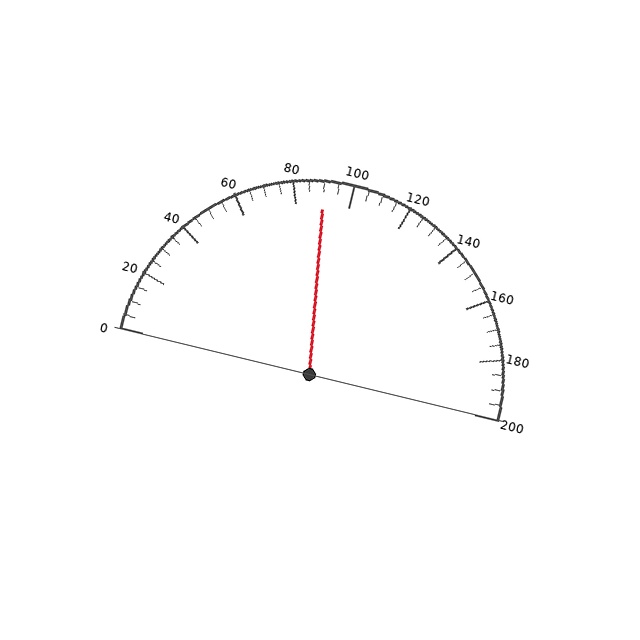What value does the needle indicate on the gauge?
The needle indicates approximately 90.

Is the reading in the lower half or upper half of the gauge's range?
The reading is in the lower half of the range (0 to 200).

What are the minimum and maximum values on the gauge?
The gauge ranges from 0 to 200.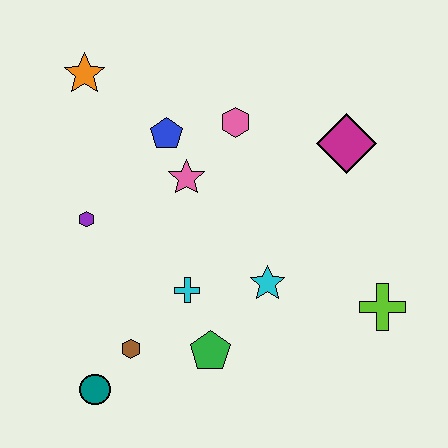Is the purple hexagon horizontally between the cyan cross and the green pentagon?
No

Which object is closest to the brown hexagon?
The teal circle is closest to the brown hexagon.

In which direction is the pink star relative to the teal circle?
The pink star is above the teal circle.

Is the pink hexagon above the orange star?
No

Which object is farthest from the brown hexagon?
The magenta diamond is farthest from the brown hexagon.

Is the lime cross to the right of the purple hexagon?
Yes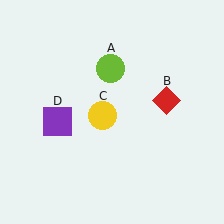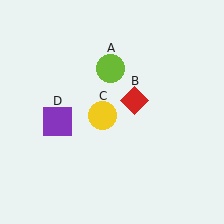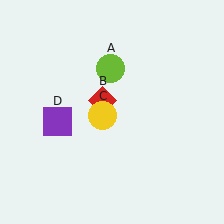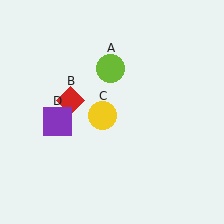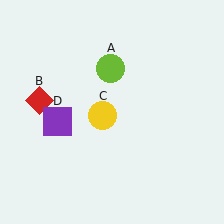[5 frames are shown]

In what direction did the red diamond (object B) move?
The red diamond (object B) moved left.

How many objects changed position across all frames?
1 object changed position: red diamond (object B).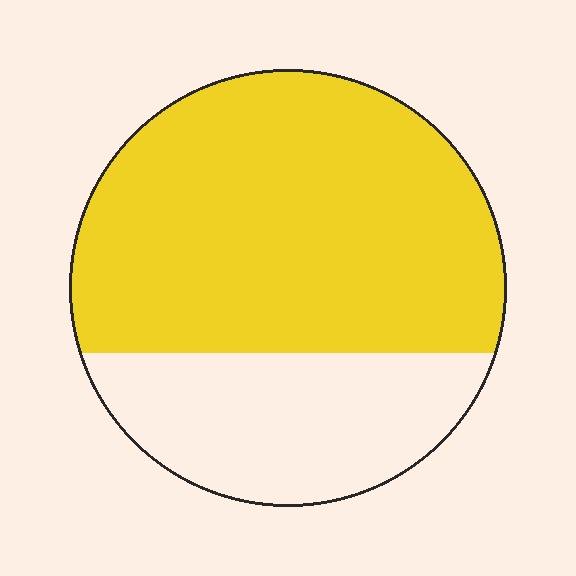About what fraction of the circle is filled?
About two thirds (2/3).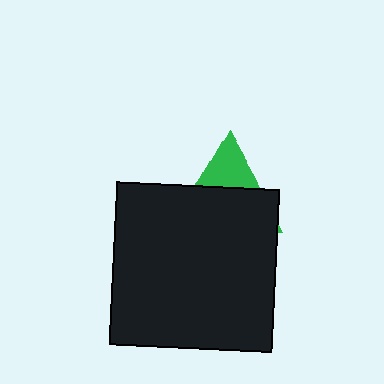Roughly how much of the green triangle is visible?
A small part of it is visible (roughly 33%).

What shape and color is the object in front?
The object in front is a black square.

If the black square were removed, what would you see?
You would see the complete green triangle.